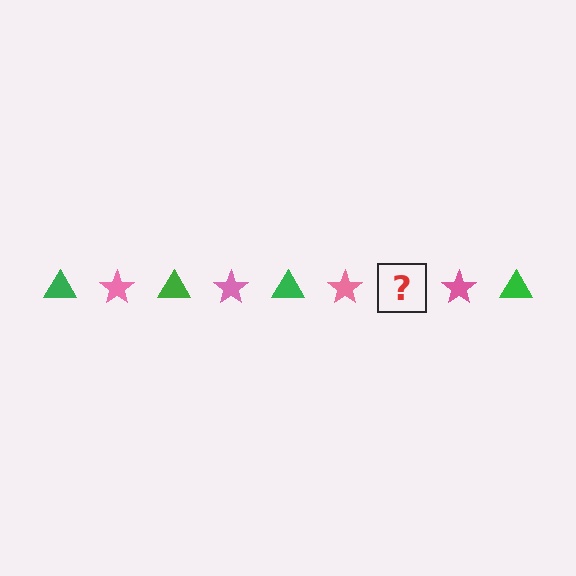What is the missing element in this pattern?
The missing element is a green triangle.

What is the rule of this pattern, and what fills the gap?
The rule is that the pattern alternates between green triangle and pink star. The gap should be filled with a green triangle.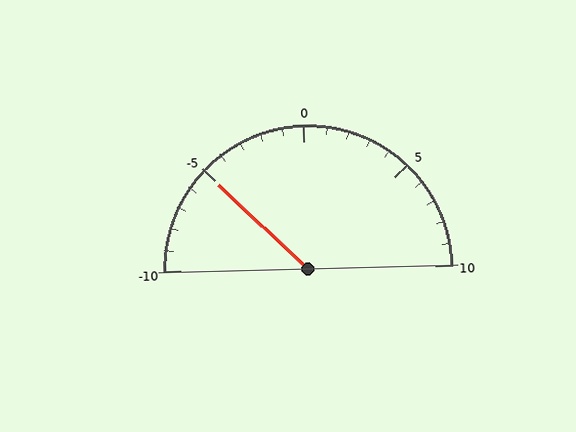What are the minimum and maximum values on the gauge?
The gauge ranges from -10 to 10.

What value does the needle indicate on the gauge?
The needle indicates approximately -5.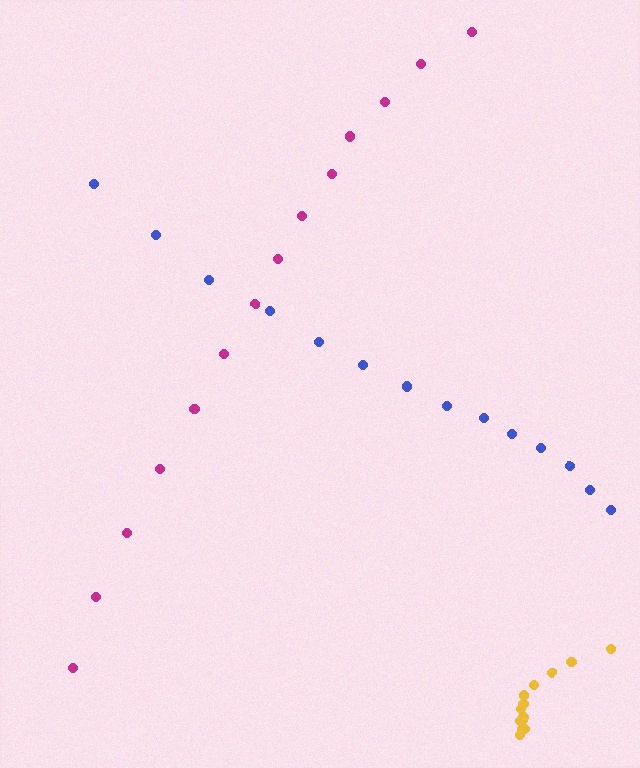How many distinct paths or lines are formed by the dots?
There are 3 distinct paths.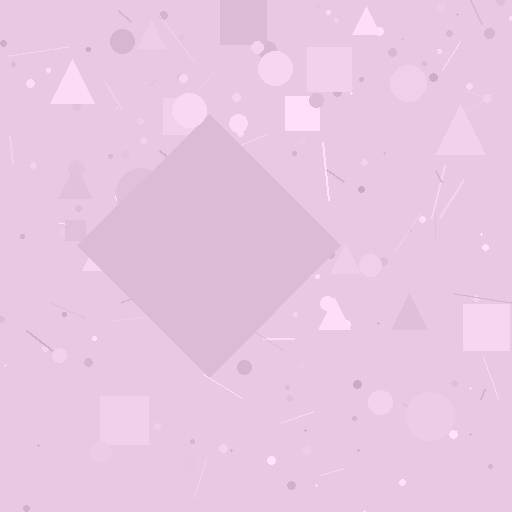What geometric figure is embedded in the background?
A diamond is embedded in the background.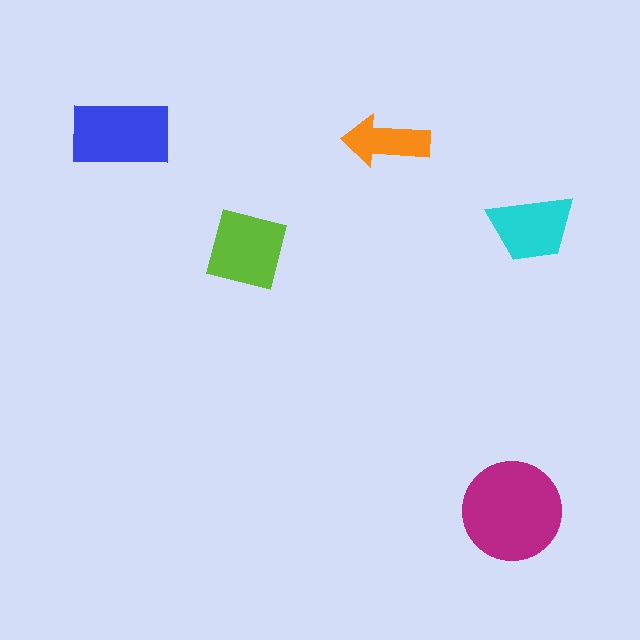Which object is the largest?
The magenta circle.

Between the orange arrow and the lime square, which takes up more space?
The lime square.